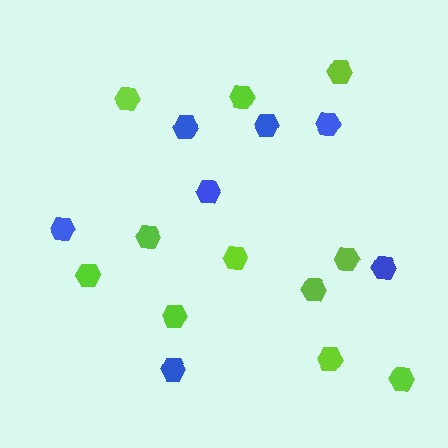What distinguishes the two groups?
There are 2 groups: one group of blue hexagons (7) and one group of lime hexagons (11).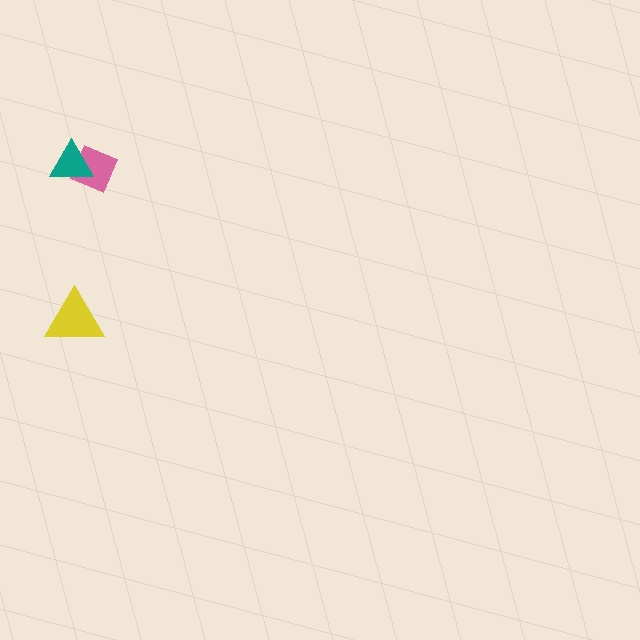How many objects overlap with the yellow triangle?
0 objects overlap with the yellow triangle.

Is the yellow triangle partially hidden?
No, no other shape covers it.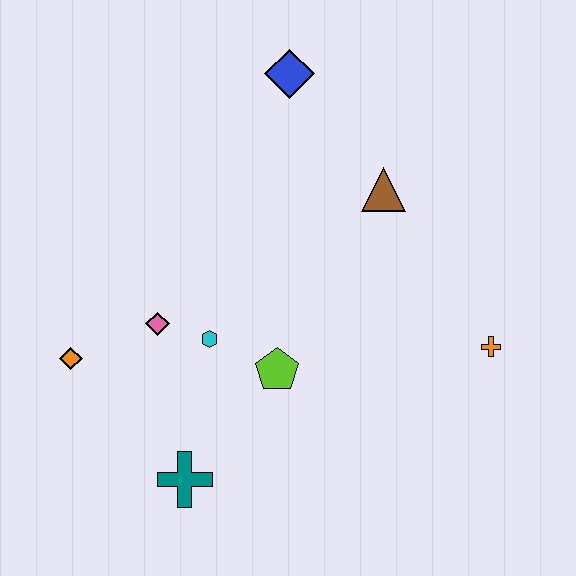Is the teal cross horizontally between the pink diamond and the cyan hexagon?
Yes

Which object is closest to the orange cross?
The brown triangle is closest to the orange cross.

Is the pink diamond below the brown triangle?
Yes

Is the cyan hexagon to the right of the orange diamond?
Yes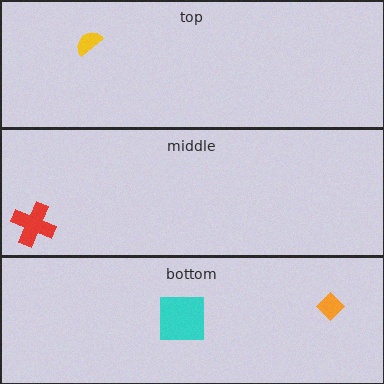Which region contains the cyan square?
The bottom region.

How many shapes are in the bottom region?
2.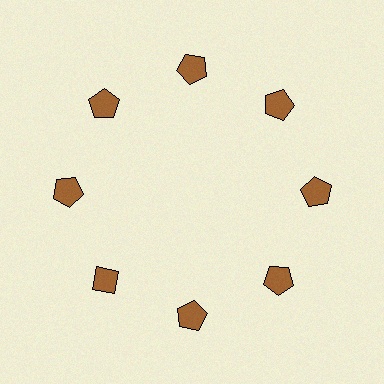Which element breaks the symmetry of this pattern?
The brown diamond at roughly the 8 o'clock position breaks the symmetry. All other shapes are brown pentagons.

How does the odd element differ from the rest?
It has a different shape: diamond instead of pentagon.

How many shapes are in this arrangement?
There are 8 shapes arranged in a ring pattern.